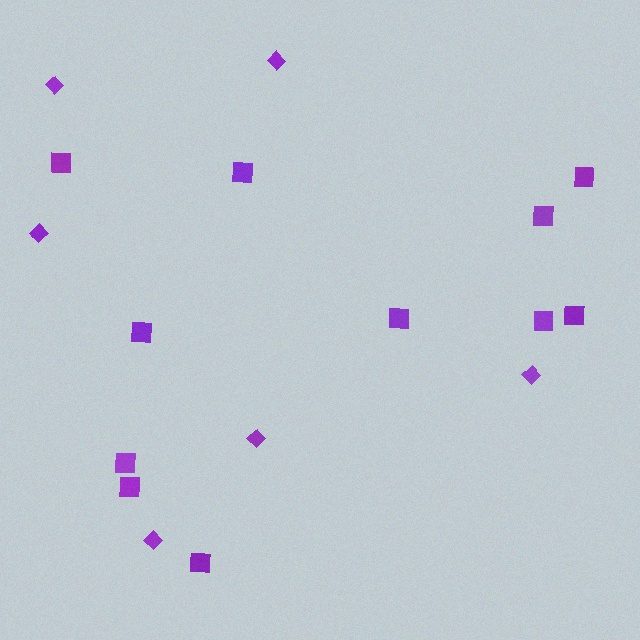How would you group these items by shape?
There are 2 groups: one group of squares (11) and one group of diamonds (6).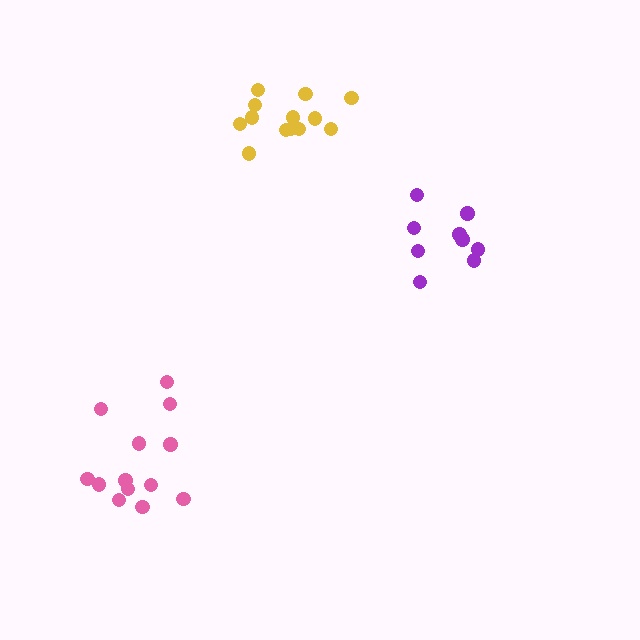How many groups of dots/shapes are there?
There are 3 groups.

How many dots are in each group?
Group 1: 9 dots, Group 2: 13 dots, Group 3: 13 dots (35 total).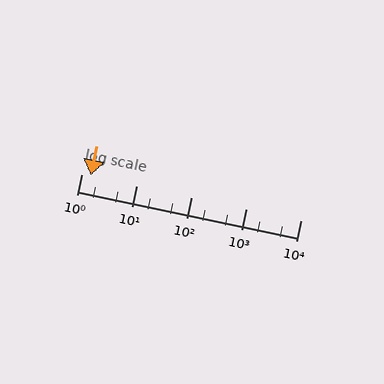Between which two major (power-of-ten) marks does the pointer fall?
The pointer is between 1 and 10.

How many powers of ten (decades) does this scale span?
The scale spans 4 decades, from 1 to 10000.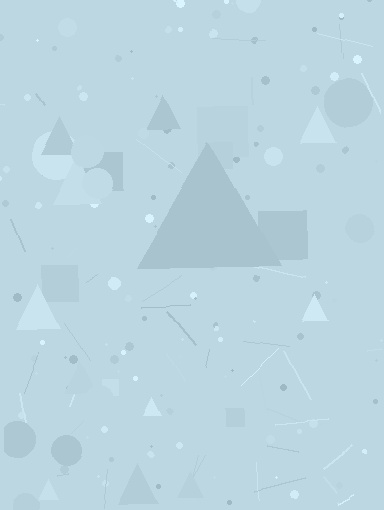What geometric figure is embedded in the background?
A triangle is embedded in the background.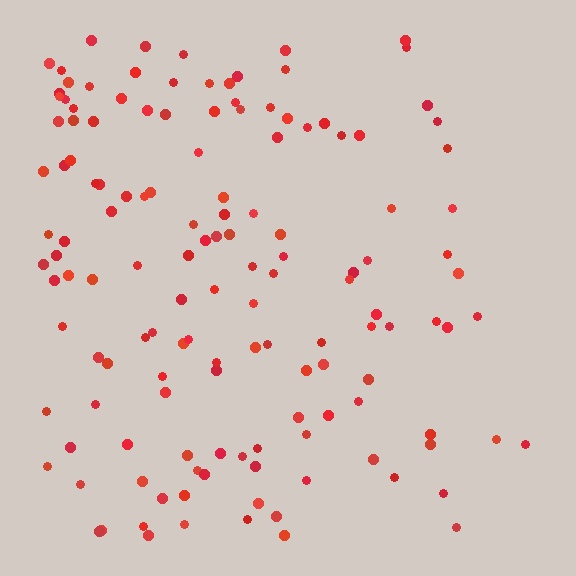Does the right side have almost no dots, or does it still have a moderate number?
Still a moderate number, just noticeably fewer than the left.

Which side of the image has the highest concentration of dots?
The left.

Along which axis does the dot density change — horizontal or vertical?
Horizontal.